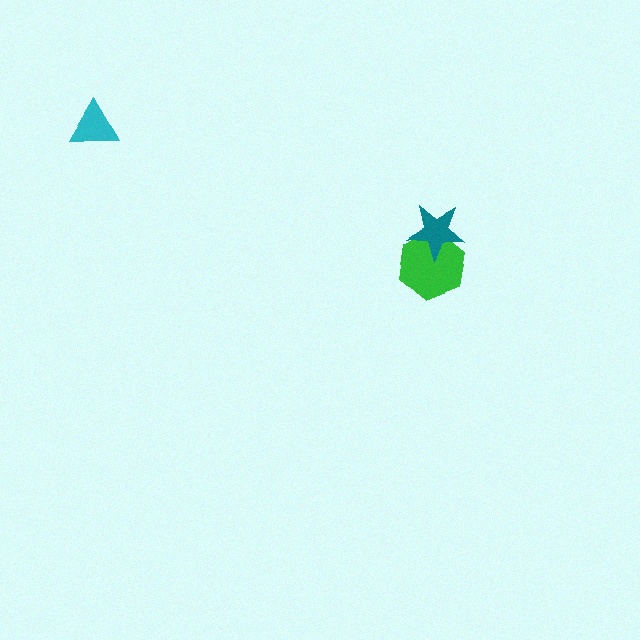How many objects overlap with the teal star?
1 object overlaps with the teal star.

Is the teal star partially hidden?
No, no other shape covers it.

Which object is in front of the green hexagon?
The teal star is in front of the green hexagon.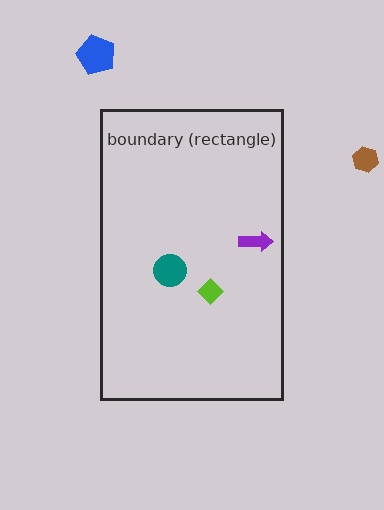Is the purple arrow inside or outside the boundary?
Inside.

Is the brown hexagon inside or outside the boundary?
Outside.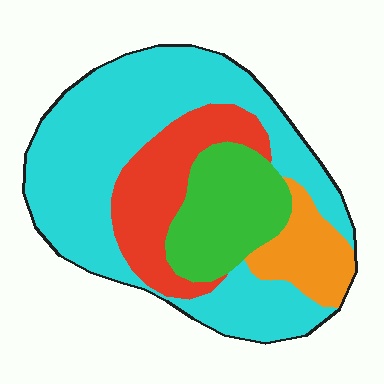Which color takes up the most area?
Cyan, at roughly 55%.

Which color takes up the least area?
Orange, at roughly 10%.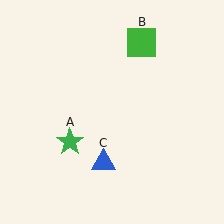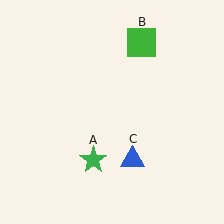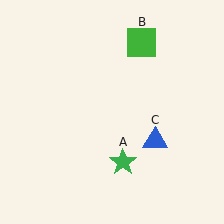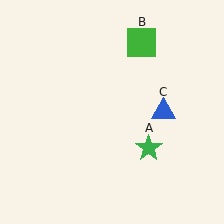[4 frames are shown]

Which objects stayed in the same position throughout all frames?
Green square (object B) remained stationary.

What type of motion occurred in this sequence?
The green star (object A), blue triangle (object C) rotated counterclockwise around the center of the scene.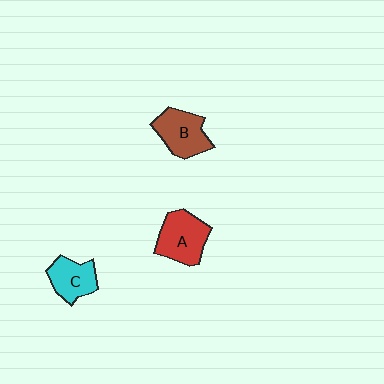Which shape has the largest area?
Shape A (red).